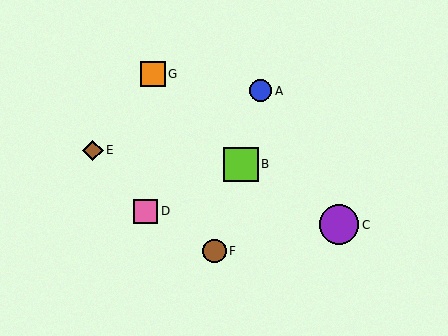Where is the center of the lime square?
The center of the lime square is at (241, 164).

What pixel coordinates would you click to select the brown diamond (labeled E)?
Click at (93, 150) to select the brown diamond E.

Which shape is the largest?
The purple circle (labeled C) is the largest.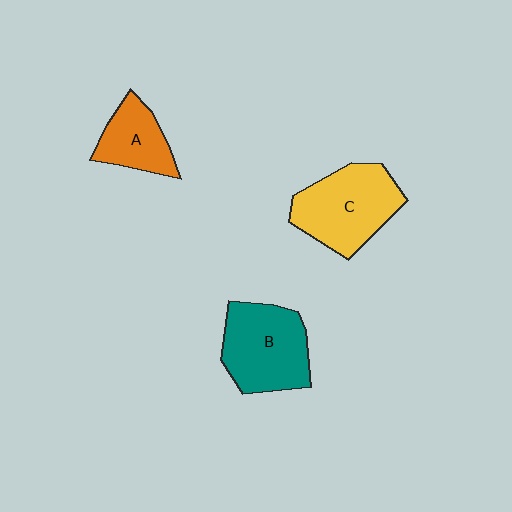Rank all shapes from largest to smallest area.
From largest to smallest: C (yellow), B (teal), A (orange).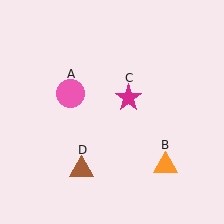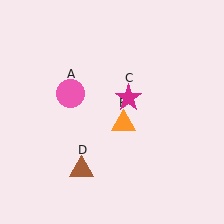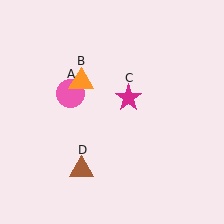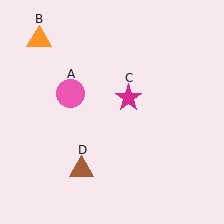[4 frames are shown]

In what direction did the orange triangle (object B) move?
The orange triangle (object B) moved up and to the left.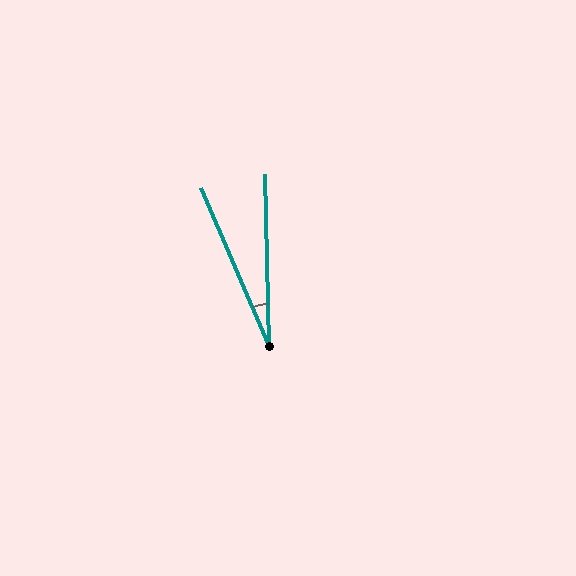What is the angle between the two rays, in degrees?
Approximately 22 degrees.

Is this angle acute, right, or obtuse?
It is acute.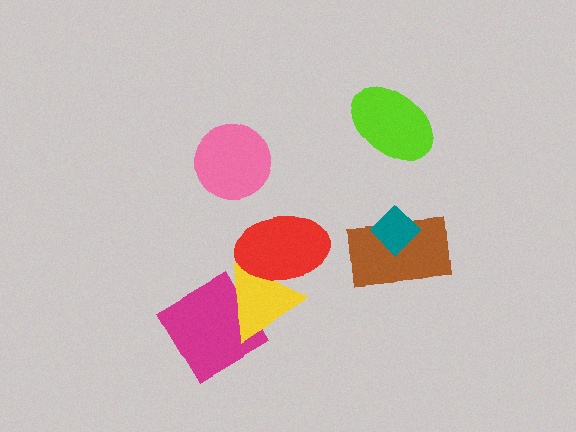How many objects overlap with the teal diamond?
1 object overlaps with the teal diamond.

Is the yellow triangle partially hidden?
Yes, it is partially covered by another shape.